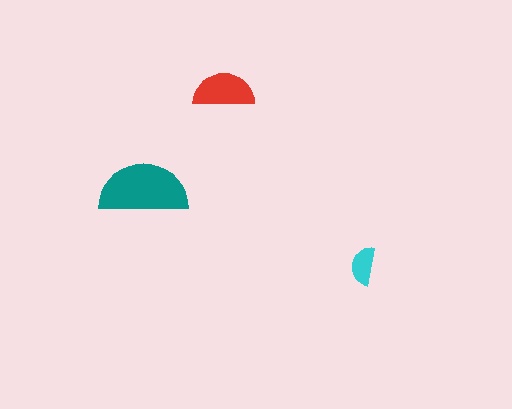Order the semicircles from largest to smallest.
the teal one, the red one, the cyan one.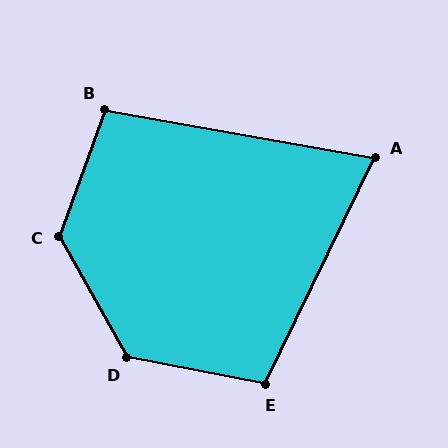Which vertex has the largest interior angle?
C, at approximately 131 degrees.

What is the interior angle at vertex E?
Approximately 105 degrees (obtuse).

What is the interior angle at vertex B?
Approximately 100 degrees (obtuse).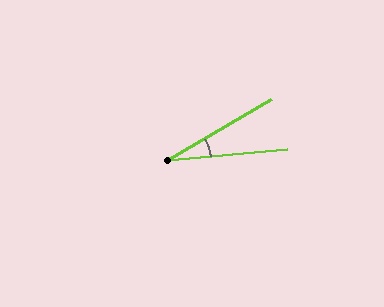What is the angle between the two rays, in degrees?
Approximately 25 degrees.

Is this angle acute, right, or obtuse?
It is acute.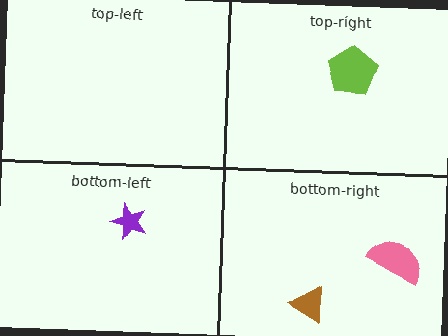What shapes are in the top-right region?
The lime pentagon.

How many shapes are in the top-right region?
1.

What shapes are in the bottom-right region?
The pink semicircle, the brown triangle.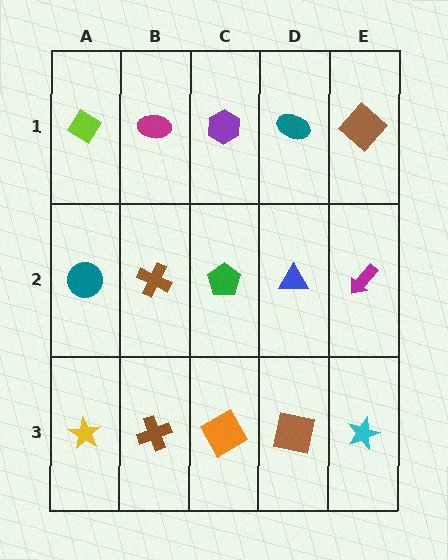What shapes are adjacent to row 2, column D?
A teal ellipse (row 1, column D), a brown square (row 3, column D), a green pentagon (row 2, column C), a magenta arrow (row 2, column E).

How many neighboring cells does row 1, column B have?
3.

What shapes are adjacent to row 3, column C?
A green pentagon (row 2, column C), a brown cross (row 3, column B), a brown square (row 3, column D).